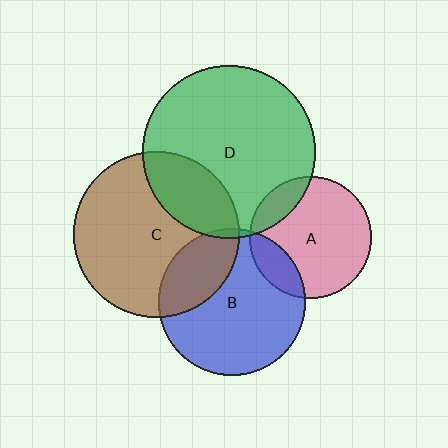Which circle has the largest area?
Circle D (green).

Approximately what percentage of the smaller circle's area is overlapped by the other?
Approximately 5%.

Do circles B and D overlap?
Yes.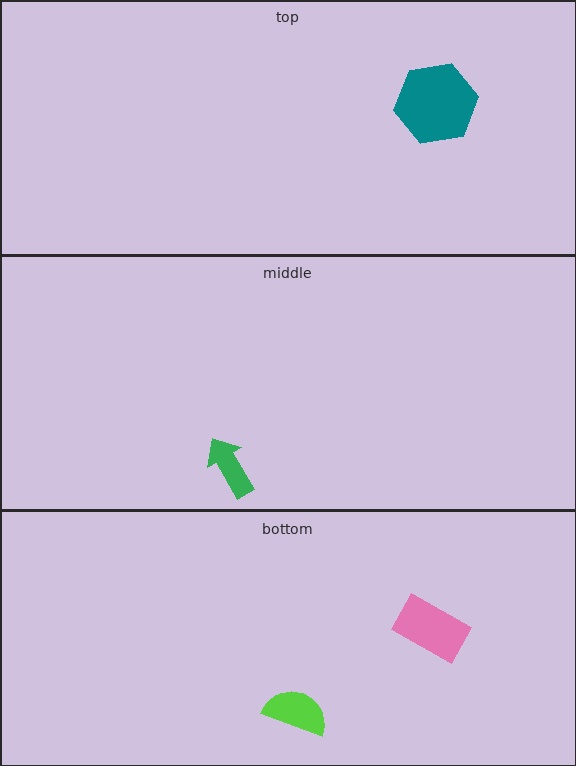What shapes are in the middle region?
The green arrow.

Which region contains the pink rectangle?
The bottom region.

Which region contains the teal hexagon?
The top region.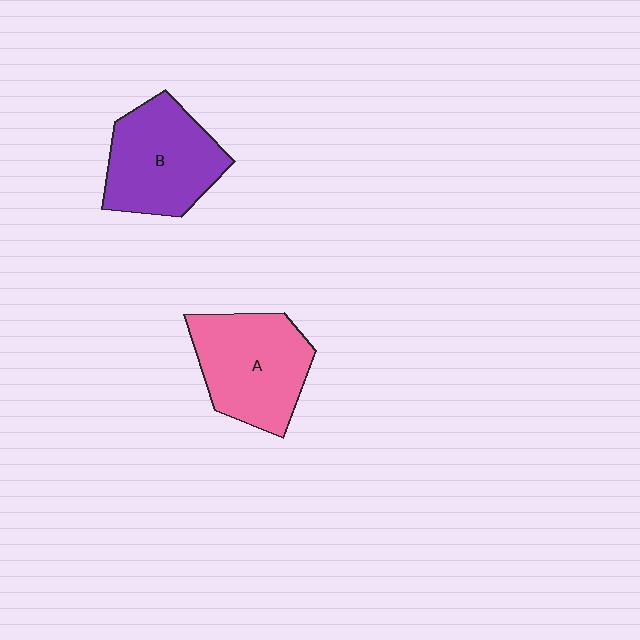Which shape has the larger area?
Shape A (pink).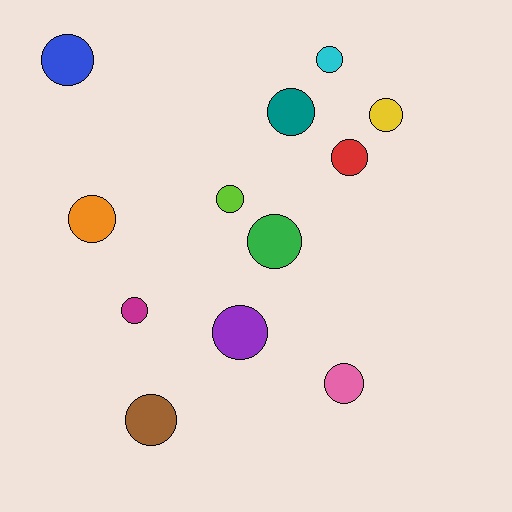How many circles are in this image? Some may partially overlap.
There are 12 circles.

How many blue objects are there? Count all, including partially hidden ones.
There is 1 blue object.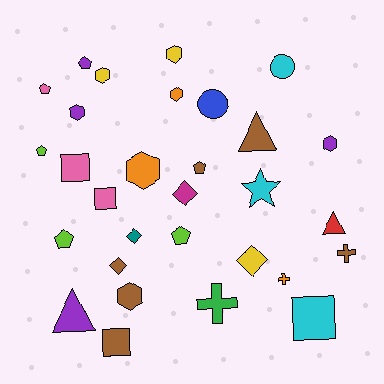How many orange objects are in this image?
There are 3 orange objects.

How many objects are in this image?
There are 30 objects.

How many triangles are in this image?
There are 3 triangles.